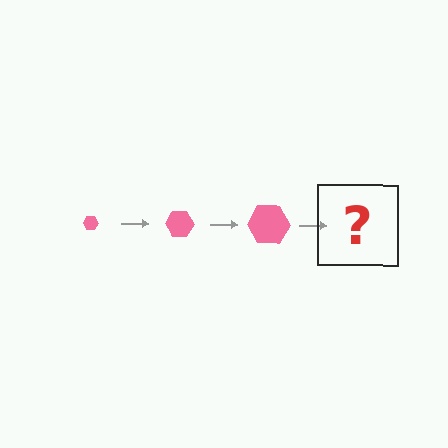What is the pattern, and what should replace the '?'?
The pattern is that the hexagon gets progressively larger each step. The '?' should be a pink hexagon, larger than the previous one.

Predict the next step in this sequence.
The next step is a pink hexagon, larger than the previous one.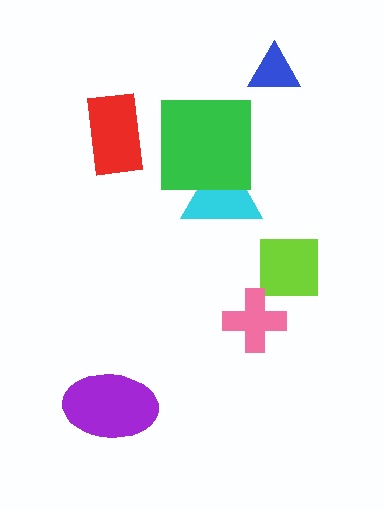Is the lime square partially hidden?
No, no other shape covers it.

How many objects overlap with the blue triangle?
0 objects overlap with the blue triangle.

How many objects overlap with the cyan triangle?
1 object overlaps with the cyan triangle.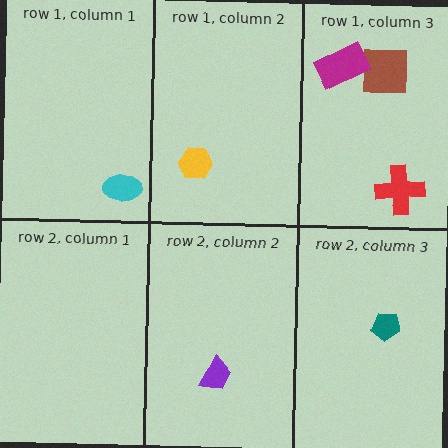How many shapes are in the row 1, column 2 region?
1.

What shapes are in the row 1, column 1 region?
The cyan ellipse.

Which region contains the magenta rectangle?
The row 1, column 3 region.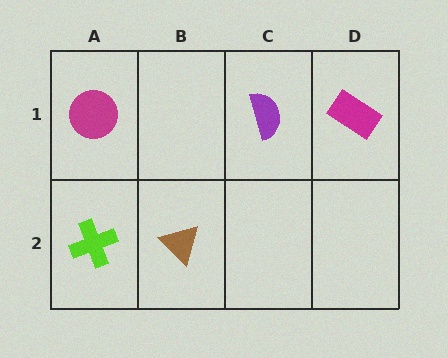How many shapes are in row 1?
3 shapes.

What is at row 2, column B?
A brown triangle.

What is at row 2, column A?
A lime cross.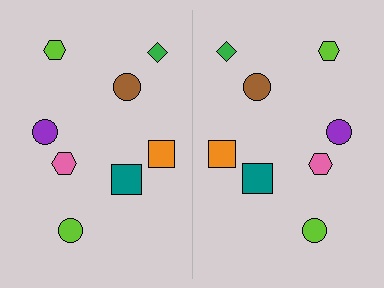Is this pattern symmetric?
Yes, this pattern has bilateral (reflection) symmetry.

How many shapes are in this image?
There are 16 shapes in this image.